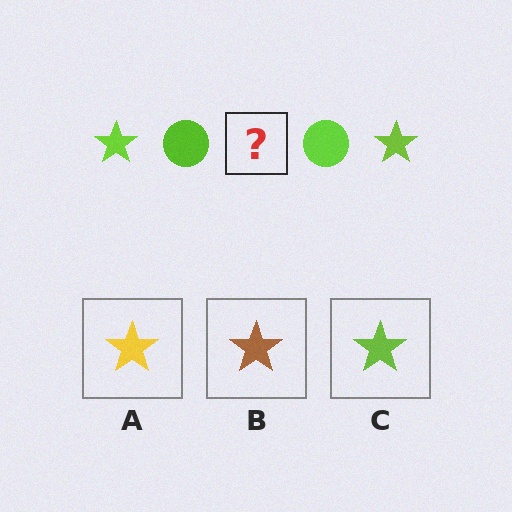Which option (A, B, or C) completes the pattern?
C.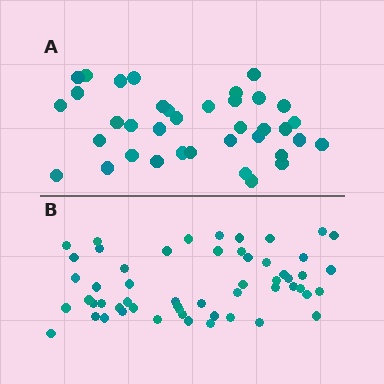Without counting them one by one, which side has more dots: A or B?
Region B (the bottom region) has more dots.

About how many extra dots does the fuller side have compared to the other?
Region B has approximately 20 more dots than region A.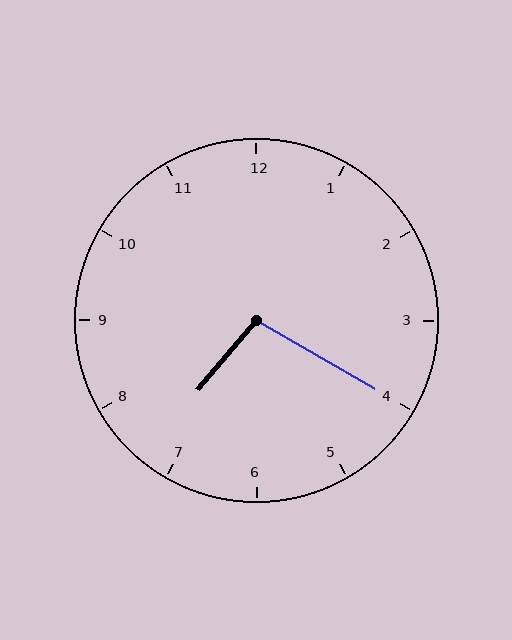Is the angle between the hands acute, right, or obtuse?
It is obtuse.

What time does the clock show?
7:20.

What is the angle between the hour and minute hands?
Approximately 100 degrees.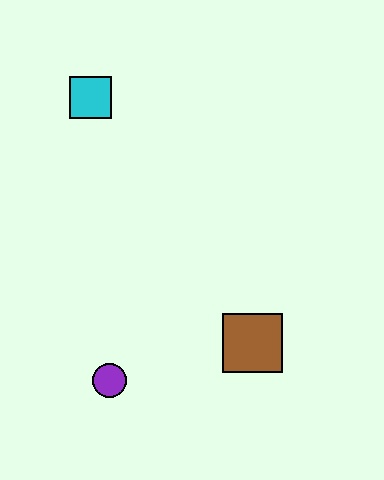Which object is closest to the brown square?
The purple circle is closest to the brown square.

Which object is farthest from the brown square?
The cyan square is farthest from the brown square.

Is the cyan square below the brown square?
No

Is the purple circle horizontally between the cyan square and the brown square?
Yes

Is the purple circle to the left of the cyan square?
No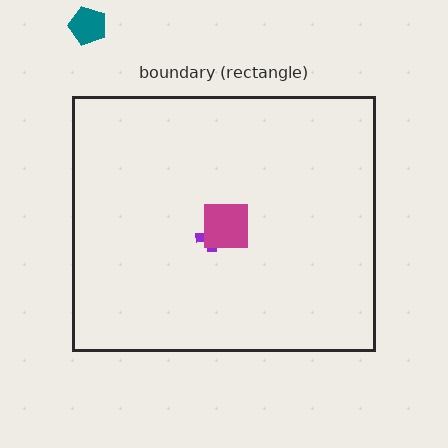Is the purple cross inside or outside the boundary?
Inside.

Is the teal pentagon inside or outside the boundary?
Outside.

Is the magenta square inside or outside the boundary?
Inside.